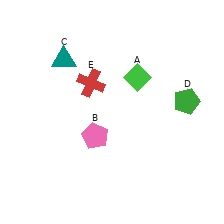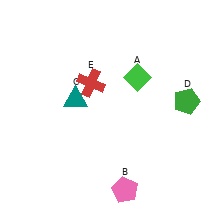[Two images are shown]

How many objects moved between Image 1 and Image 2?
2 objects moved between the two images.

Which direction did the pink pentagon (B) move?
The pink pentagon (B) moved down.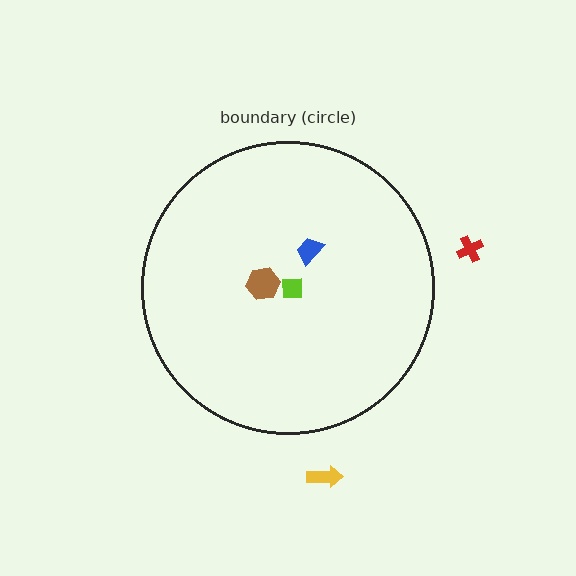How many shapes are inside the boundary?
3 inside, 2 outside.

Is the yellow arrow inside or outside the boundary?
Outside.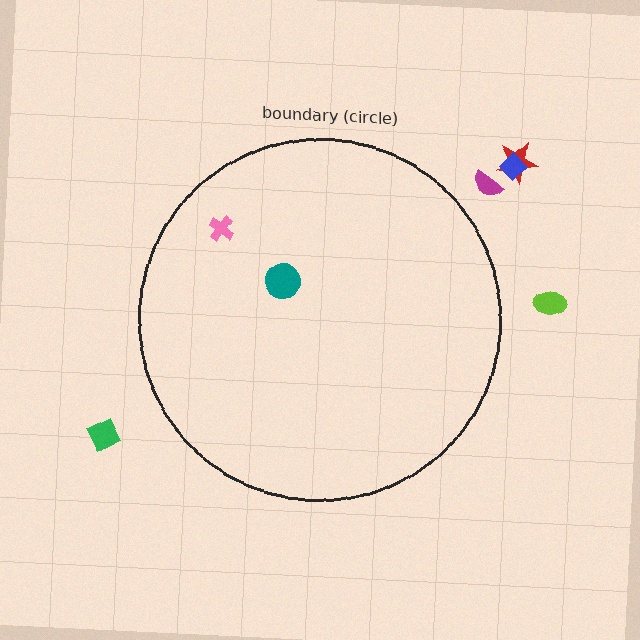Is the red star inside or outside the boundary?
Outside.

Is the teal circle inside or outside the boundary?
Inside.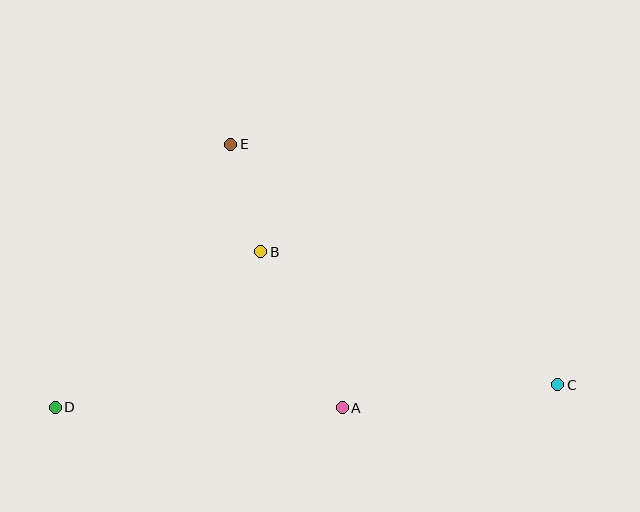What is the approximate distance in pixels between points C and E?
The distance between C and E is approximately 405 pixels.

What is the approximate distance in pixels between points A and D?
The distance between A and D is approximately 287 pixels.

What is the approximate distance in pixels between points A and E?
The distance between A and E is approximately 286 pixels.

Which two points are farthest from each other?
Points C and D are farthest from each other.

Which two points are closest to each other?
Points B and E are closest to each other.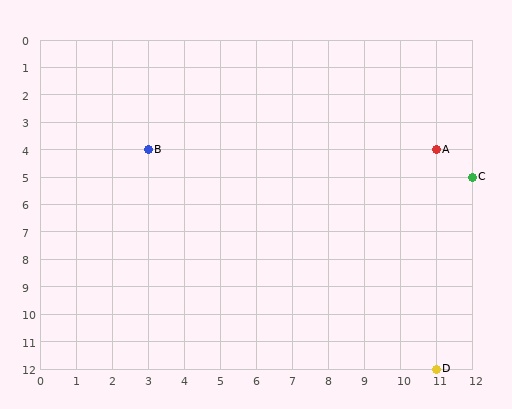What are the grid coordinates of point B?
Point B is at grid coordinates (3, 4).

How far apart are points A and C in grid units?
Points A and C are 1 column and 1 row apart (about 1.4 grid units diagonally).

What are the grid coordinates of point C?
Point C is at grid coordinates (12, 5).